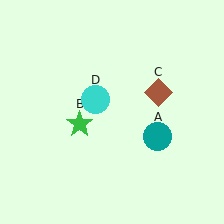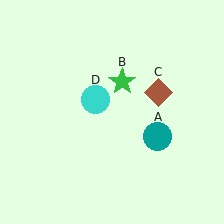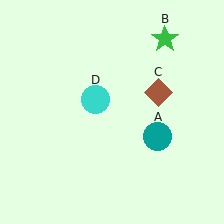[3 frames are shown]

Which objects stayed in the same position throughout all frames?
Teal circle (object A) and brown diamond (object C) and cyan circle (object D) remained stationary.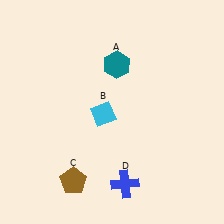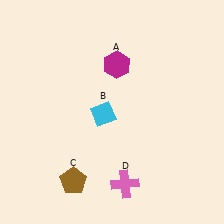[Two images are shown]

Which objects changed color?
A changed from teal to magenta. D changed from blue to pink.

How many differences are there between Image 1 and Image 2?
There are 2 differences between the two images.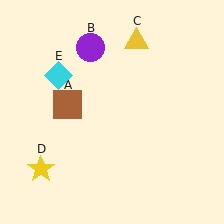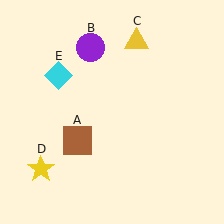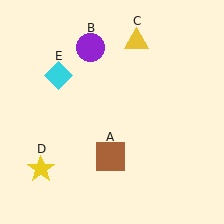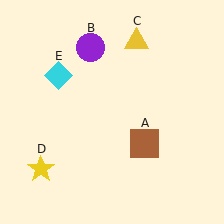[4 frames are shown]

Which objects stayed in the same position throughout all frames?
Purple circle (object B) and yellow triangle (object C) and yellow star (object D) and cyan diamond (object E) remained stationary.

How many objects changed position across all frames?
1 object changed position: brown square (object A).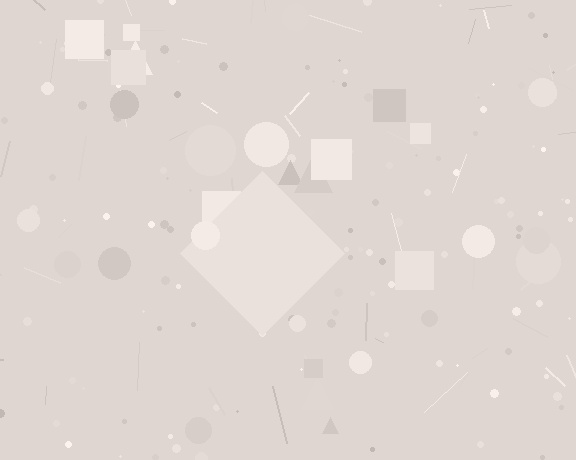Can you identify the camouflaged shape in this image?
The camouflaged shape is a diamond.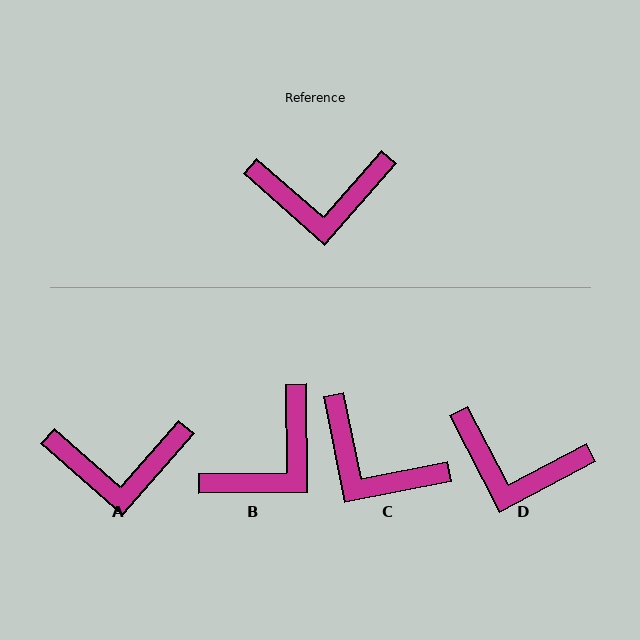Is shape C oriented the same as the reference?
No, it is off by about 37 degrees.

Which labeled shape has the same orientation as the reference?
A.